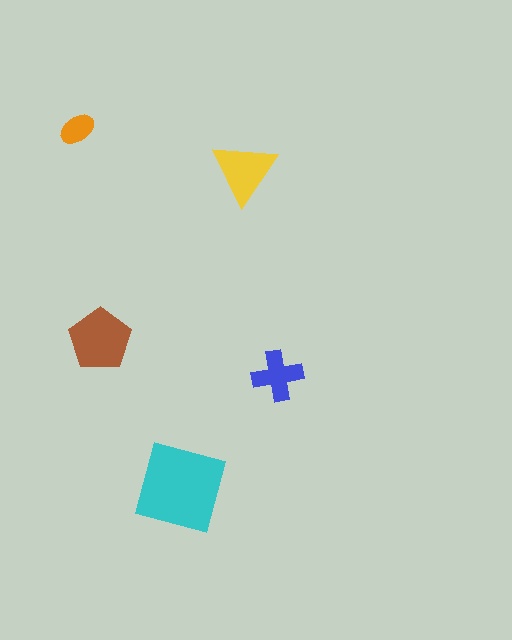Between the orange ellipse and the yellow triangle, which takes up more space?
The yellow triangle.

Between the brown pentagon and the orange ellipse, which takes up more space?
The brown pentagon.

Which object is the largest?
The cyan diamond.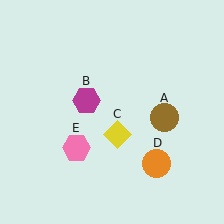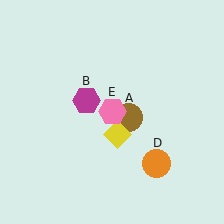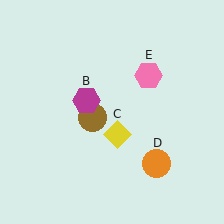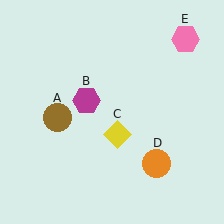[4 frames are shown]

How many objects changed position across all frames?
2 objects changed position: brown circle (object A), pink hexagon (object E).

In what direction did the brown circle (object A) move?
The brown circle (object A) moved left.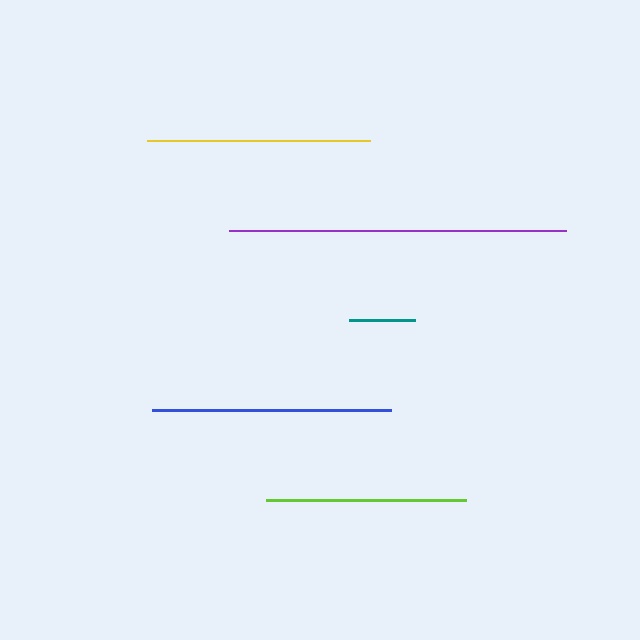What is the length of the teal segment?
The teal segment is approximately 65 pixels long.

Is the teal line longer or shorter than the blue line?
The blue line is longer than the teal line.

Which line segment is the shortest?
The teal line is the shortest at approximately 65 pixels.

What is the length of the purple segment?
The purple segment is approximately 337 pixels long.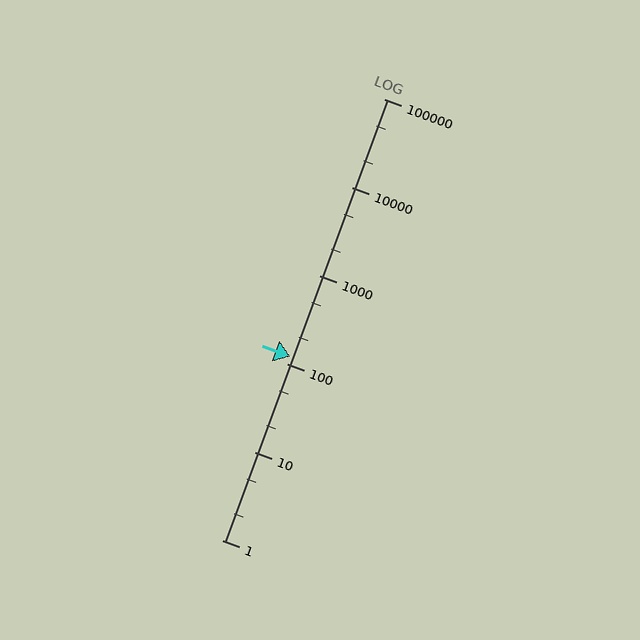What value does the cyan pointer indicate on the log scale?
The pointer indicates approximately 120.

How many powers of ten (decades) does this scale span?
The scale spans 5 decades, from 1 to 100000.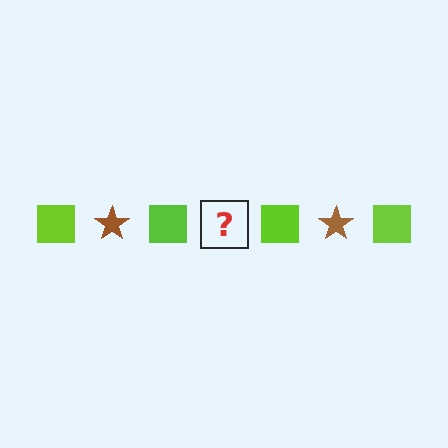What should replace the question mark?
The question mark should be replaced with a brown star.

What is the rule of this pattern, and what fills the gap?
The rule is that the pattern alternates between lime square and brown star. The gap should be filled with a brown star.